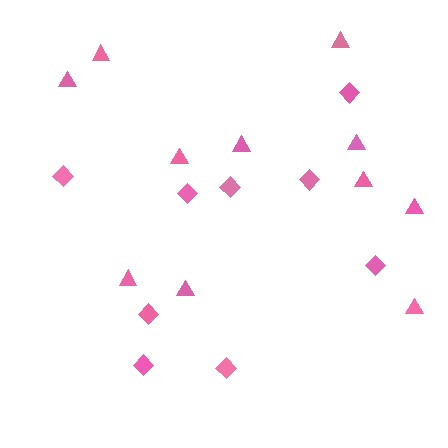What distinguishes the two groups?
There are 2 groups: one group of diamonds (9) and one group of triangles (11).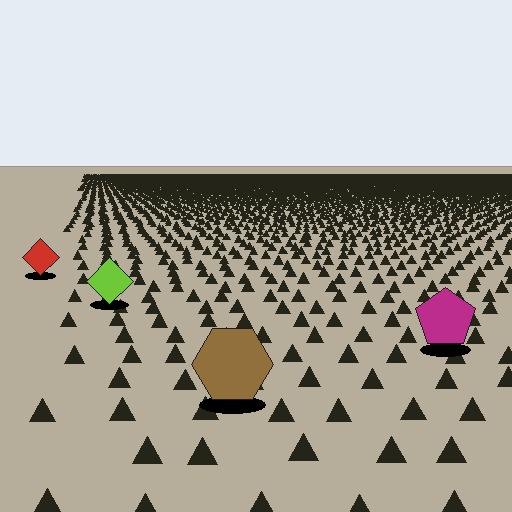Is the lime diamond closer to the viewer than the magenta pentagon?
No. The magenta pentagon is closer — you can tell from the texture gradient: the ground texture is coarser near it.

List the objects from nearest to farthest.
From nearest to farthest: the brown hexagon, the magenta pentagon, the lime diamond, the red diamond.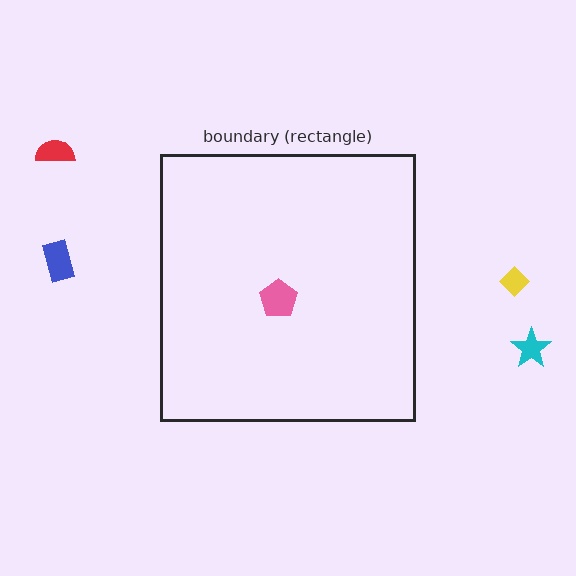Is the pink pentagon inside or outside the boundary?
Inside.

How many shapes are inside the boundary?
1 inside, 4 outside.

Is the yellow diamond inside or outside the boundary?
Outside.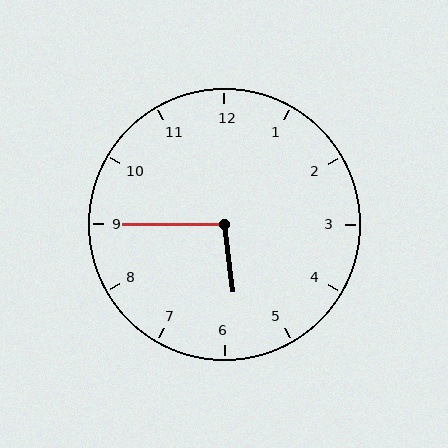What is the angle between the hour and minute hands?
Approximately 98 degrees.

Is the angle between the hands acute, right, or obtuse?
It is obtuse.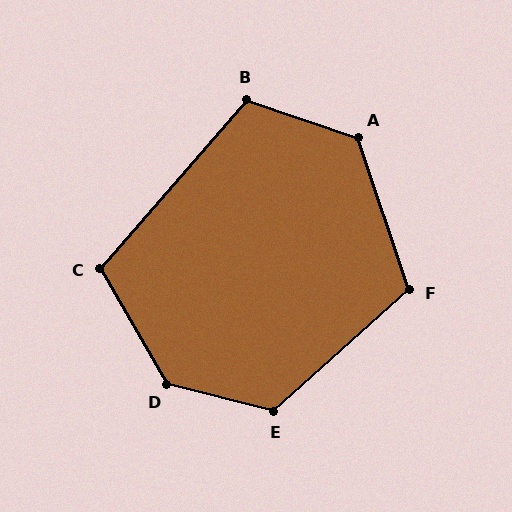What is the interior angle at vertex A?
Approximately 127 degrees (obtuse).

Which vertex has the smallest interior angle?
C, at approximately 109 degrees.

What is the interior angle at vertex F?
Approximately 114 degrees (obtuse).